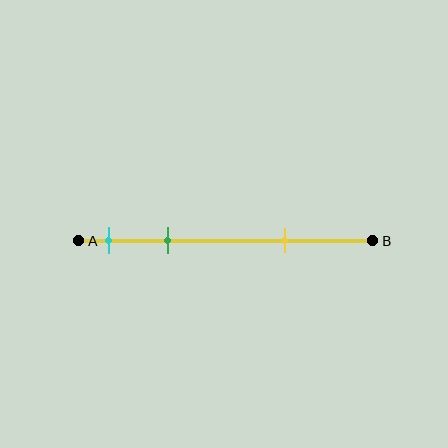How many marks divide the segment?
There are 3 marks dividing the segment.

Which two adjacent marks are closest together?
The cyan and green marks are the closest adjacent pair.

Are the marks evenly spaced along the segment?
No, the marks are not evenly spaced.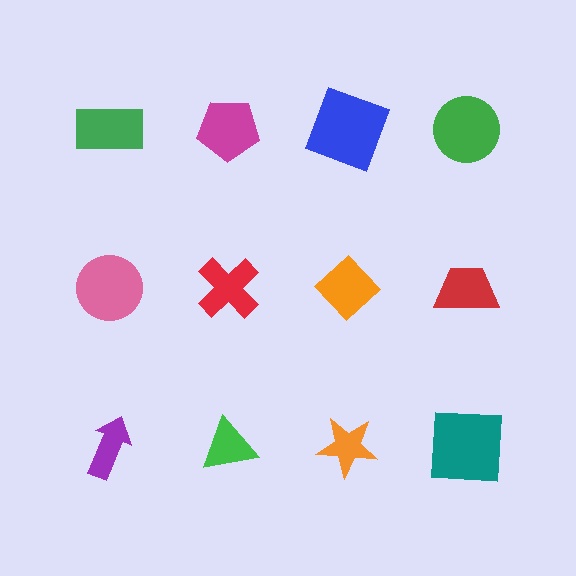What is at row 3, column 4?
A teal square.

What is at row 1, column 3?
A blue square.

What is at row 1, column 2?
A magenta pentagon.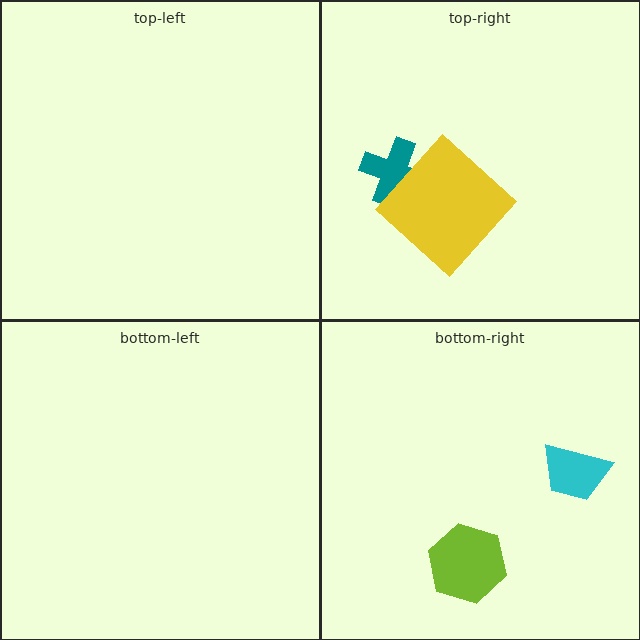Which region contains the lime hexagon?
The bottom-right region.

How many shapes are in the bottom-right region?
2.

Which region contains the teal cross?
The top-right region.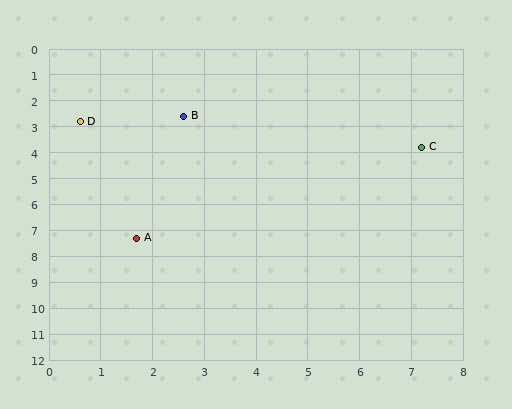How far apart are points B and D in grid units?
Points B and D are about 2.0 grid units apart.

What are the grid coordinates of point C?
Point C is at approximately (7.2, 3.8).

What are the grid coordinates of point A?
Point A is at approximately (1.7, 7.3).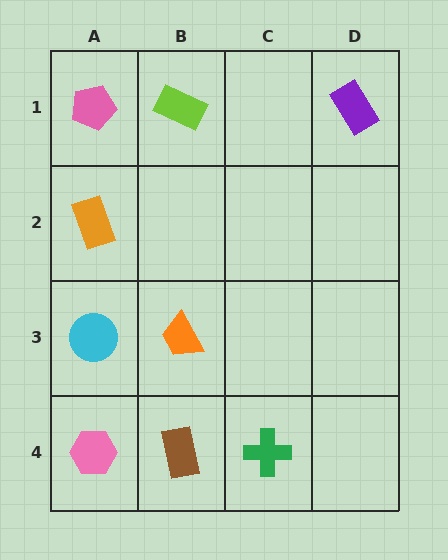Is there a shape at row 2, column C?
No, that cell is empty.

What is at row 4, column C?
A green cross.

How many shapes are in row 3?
2 shapes.